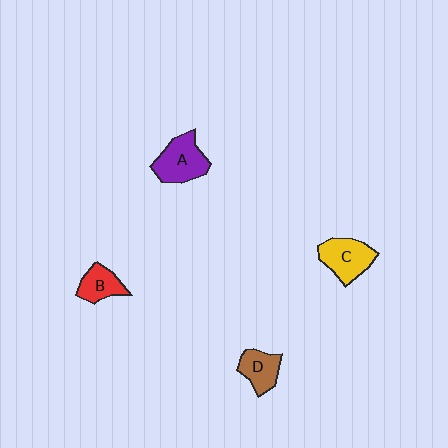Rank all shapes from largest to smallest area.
From largest to smallest: A (purple), C (yellow), D (brown), B (red).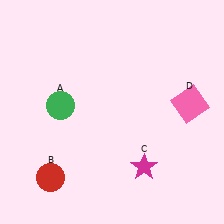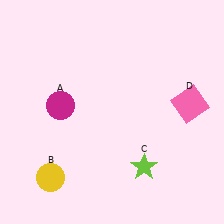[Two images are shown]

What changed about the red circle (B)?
In Image 1, B is red. In Image 2, it changed to yellow.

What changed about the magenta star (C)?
In Image 1, C is magenta. In Image 2, it changed to lime.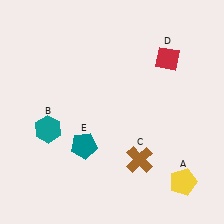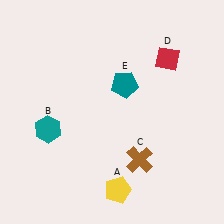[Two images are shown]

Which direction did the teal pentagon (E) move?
The teal pentagon (E) moved up.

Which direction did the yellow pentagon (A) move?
The yellow pentagon (A) moved left.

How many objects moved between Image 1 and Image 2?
2 objects moved between the two images.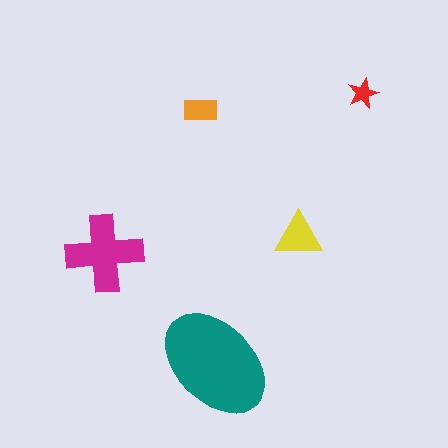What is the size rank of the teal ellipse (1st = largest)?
1st.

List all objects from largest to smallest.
The teal ellipse, the magenta cross, the yellow triangle, the orange rectangle, the red star.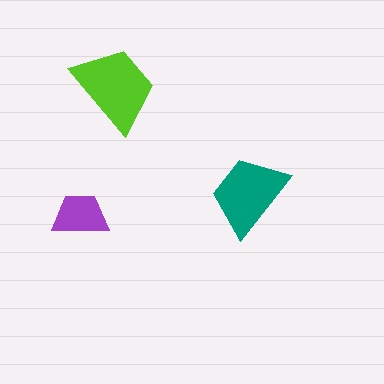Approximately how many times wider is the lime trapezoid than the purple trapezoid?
About 1.5 times wider.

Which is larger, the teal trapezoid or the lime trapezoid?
The lime one.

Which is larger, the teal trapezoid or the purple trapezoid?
The teal one.